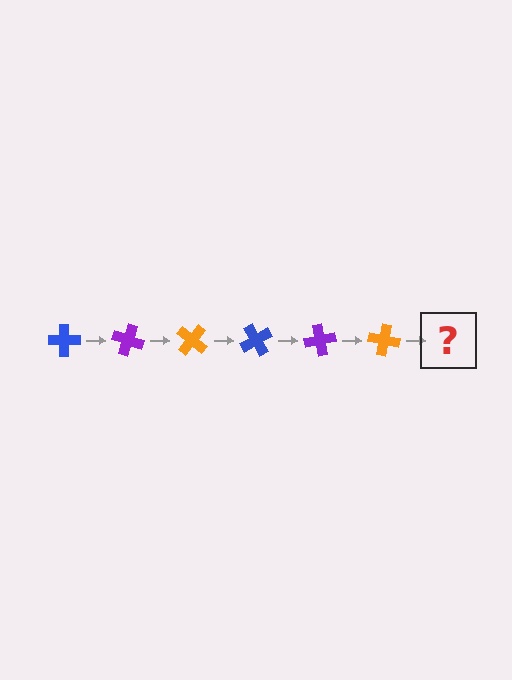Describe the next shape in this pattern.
It should be a blue cross, rotated 120 degrees from the start.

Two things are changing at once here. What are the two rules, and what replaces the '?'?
The two rules are that it rotates 20 degrees each step and the color cycles through blue, purple, and orange. The '?' should be a blue cross, rotated 120 degrees from the start.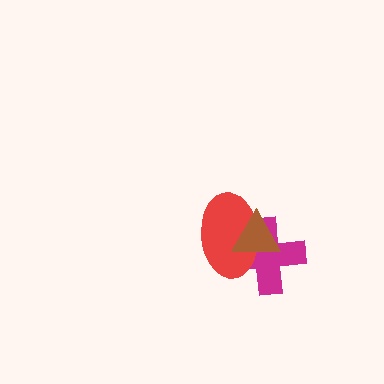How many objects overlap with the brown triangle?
2 objects overlap with the brown triangle.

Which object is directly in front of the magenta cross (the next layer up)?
The red ellipse is directly in front of the magenta cross.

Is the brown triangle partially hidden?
No, no other shape covers it.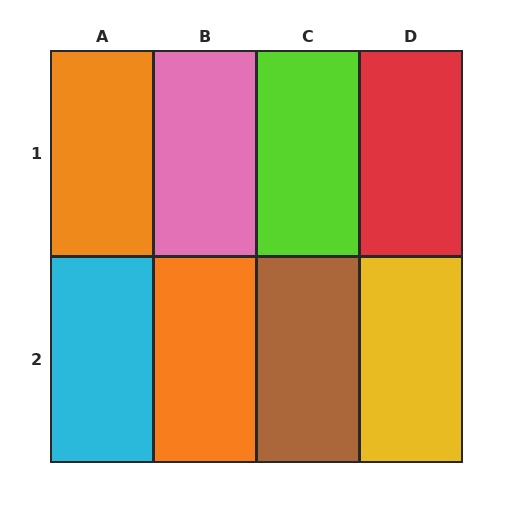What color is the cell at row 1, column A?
Orange.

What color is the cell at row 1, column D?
Red.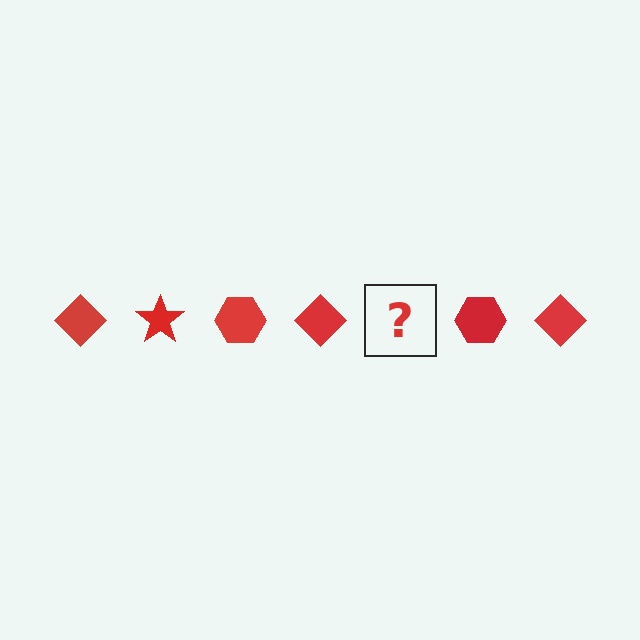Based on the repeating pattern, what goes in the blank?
The blank should be a red star.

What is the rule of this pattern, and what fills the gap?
The rule is that the pattern cycles through diamond, star, hexagon shapes in red. The gap should be filled with a red star.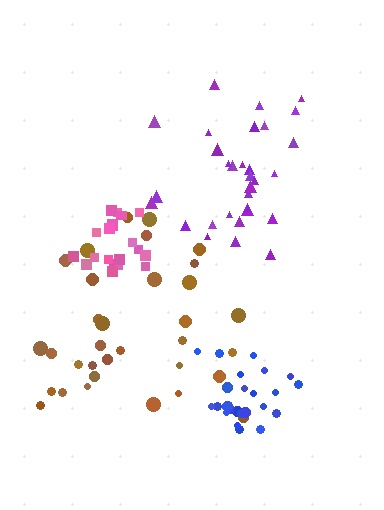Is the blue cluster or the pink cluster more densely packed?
Pink.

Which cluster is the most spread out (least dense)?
Brown.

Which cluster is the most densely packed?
Pink.